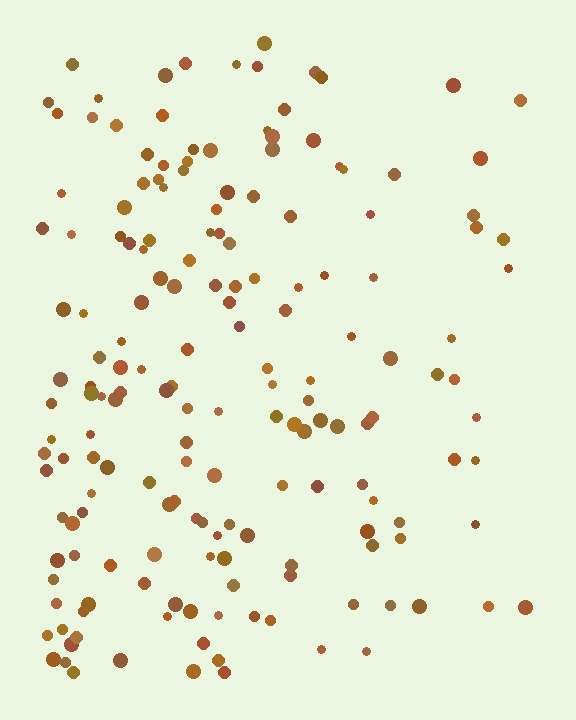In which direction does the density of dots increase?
From right to left, with the left side densest.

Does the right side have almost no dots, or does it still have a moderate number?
Still a moderate number, just noticeably fewer than the left.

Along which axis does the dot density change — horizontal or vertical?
Horizontal.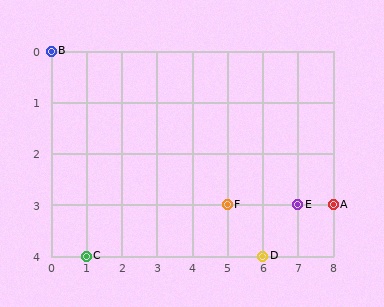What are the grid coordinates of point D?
Point D is at grid coordinates (6, 4).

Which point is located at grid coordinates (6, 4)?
Point D is at (6, 4).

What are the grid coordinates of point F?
Point F is at grid coordinates (5, 3).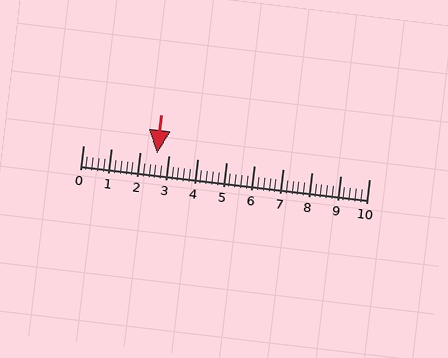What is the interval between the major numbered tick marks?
The major tick marks are spaced 1 units apart.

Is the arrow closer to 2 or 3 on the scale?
The arrow is closer to 3.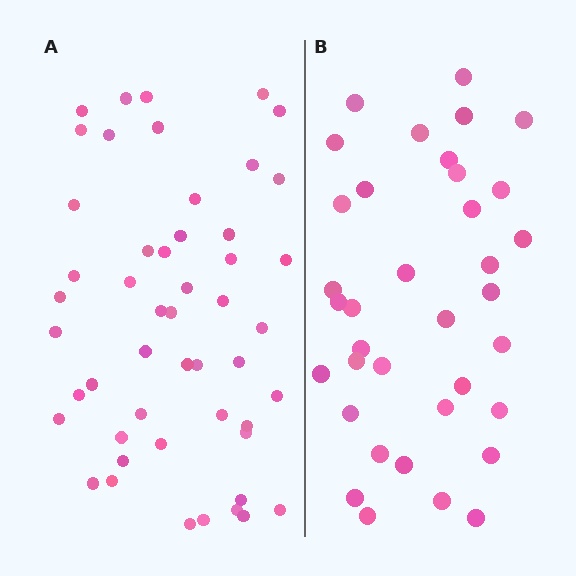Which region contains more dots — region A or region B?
Region A (the left region) has more dots.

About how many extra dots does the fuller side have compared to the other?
Region A has approximately 15 more dots than region B.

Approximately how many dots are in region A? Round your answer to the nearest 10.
About 50 dots.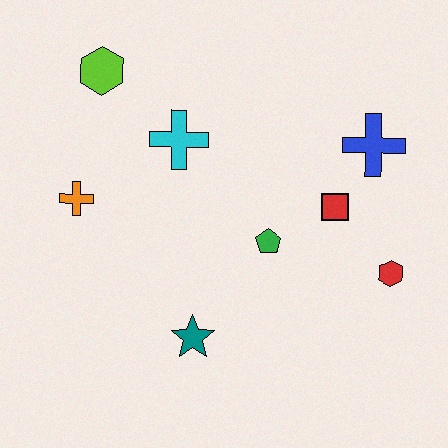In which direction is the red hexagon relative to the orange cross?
The red hexagon is to the right of the orange cross.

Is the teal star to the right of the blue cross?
No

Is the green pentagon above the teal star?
Yes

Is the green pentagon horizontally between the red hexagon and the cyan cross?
Yes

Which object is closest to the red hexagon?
The red square is closest to the red hexagon.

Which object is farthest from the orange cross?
The red hexagon is farthest from the orange cross.